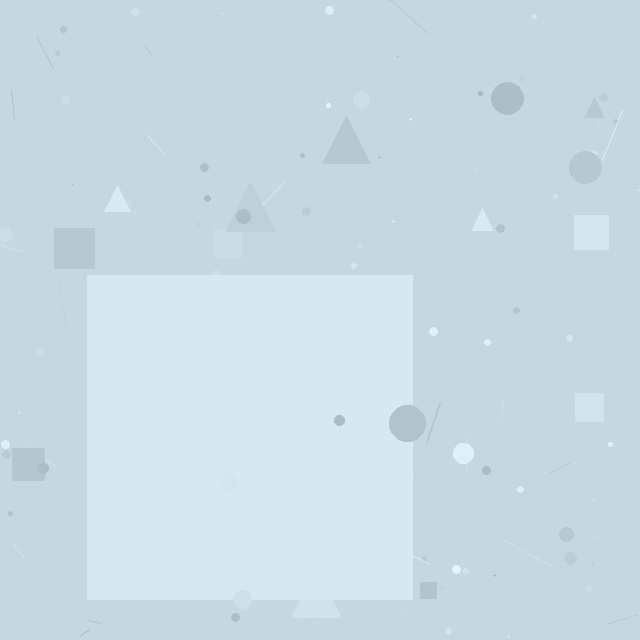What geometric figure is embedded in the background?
A square is embedded in the background.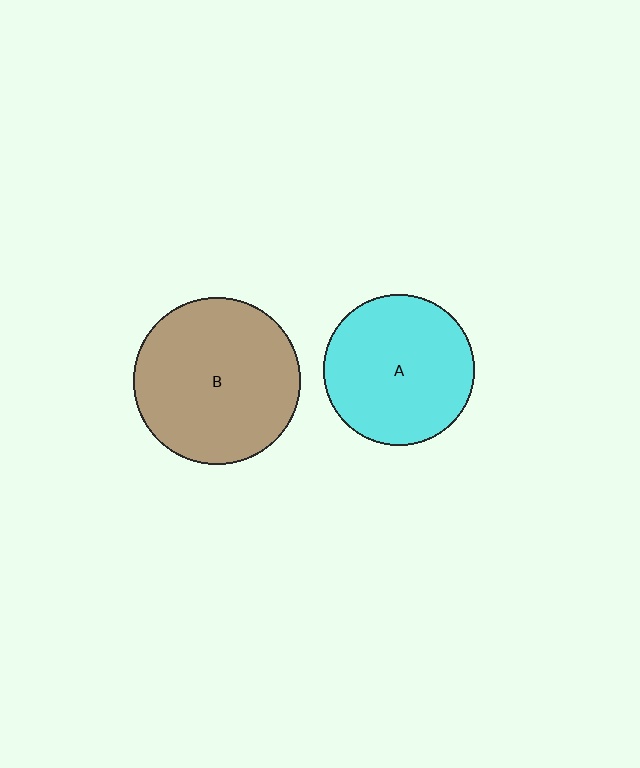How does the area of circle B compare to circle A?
Approximately 1.2 times.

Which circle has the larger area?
Circle B (brown).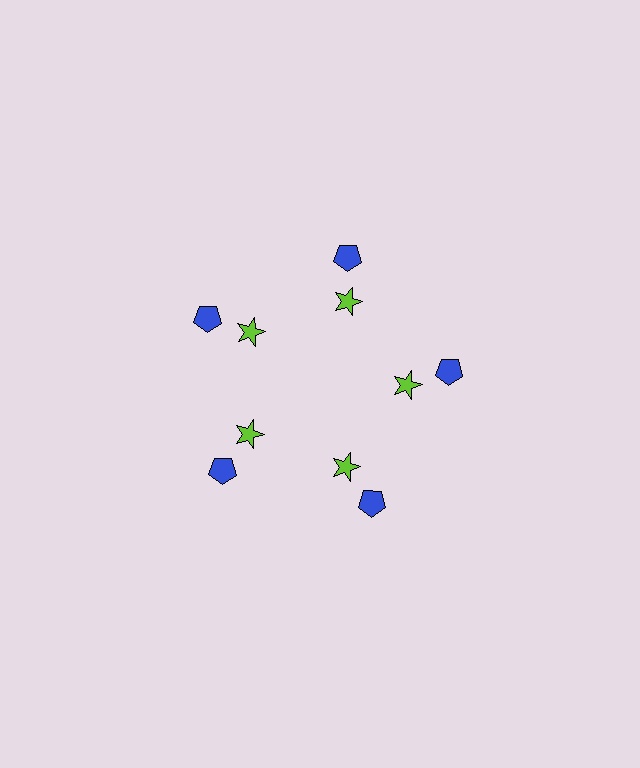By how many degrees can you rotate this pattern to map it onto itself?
The pattern maps onto itself every 72 degrees of rotation.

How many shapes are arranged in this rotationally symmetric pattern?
There are 10 shapes, arranged in 5 groups of 2.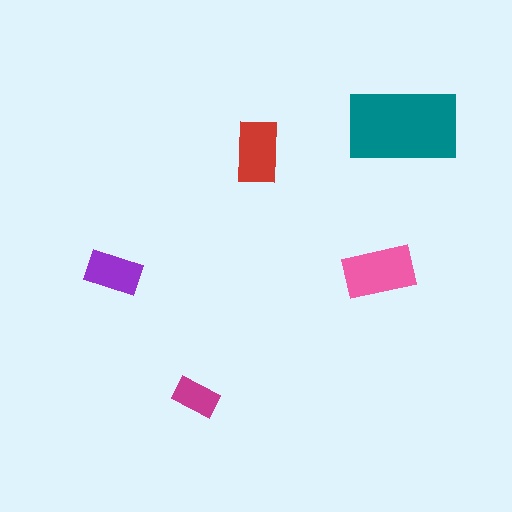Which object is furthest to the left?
The purple rectangle is leftmost.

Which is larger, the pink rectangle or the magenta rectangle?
The pink one.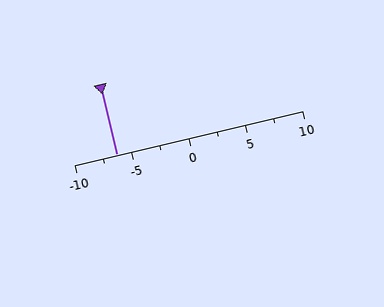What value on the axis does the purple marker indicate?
The marker indicates approximately -6.2.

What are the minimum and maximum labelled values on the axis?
The axis runs from -10 to 10.